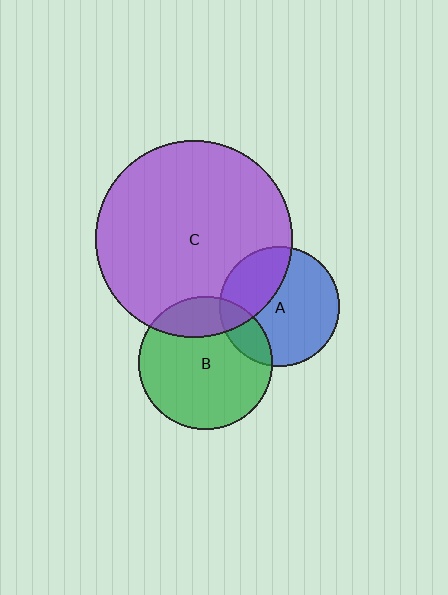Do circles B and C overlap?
Yes.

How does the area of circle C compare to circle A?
Approximately 2.7 times.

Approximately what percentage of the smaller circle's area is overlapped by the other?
Approximately 20%.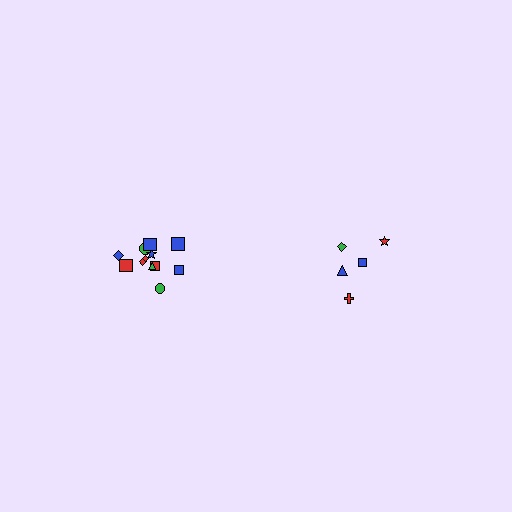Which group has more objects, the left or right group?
The left group.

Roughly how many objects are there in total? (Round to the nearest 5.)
Roughly 15 objects in total.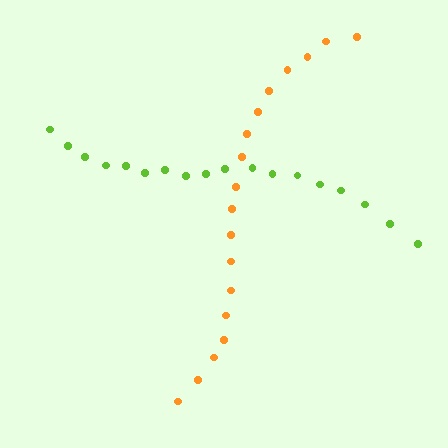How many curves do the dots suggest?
There are 2 distinct paths.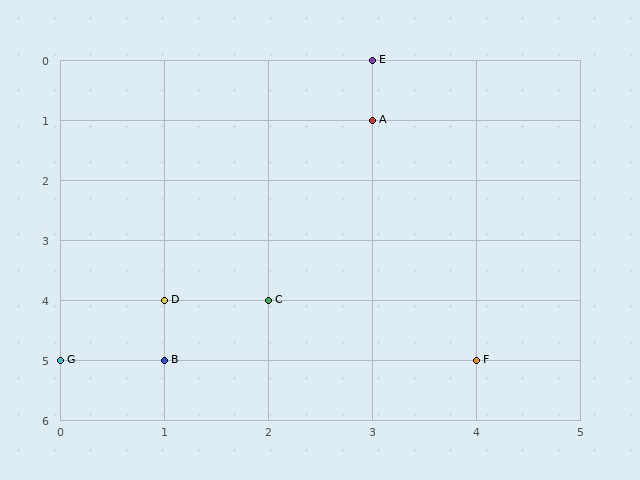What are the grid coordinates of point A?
Point A is at grid coordinates (3, 1).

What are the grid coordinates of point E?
Point E is at grid coordinates (3, 0).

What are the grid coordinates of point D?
Point D is at grid coordinates (1, 4).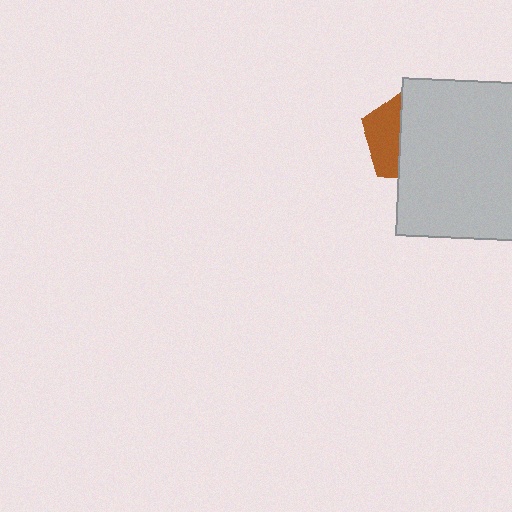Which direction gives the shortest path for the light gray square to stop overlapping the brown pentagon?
Moving right gives the shortest separation.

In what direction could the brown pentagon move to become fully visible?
The brown pentagon could move left. That would shift it out from behind the light gray square entirely.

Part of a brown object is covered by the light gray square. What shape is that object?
It is a pentagon.